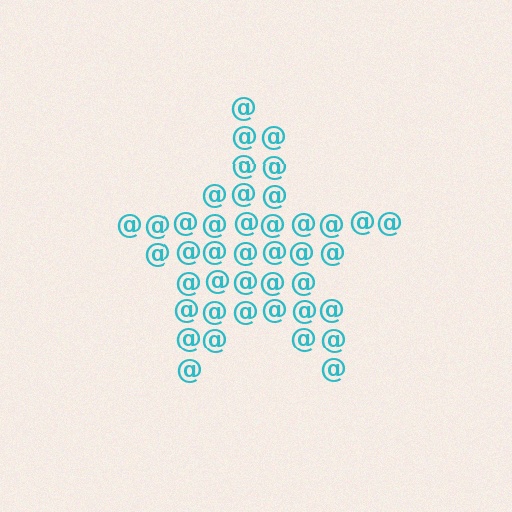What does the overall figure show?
The overall figure shows a star.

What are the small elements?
The small elements are at signs.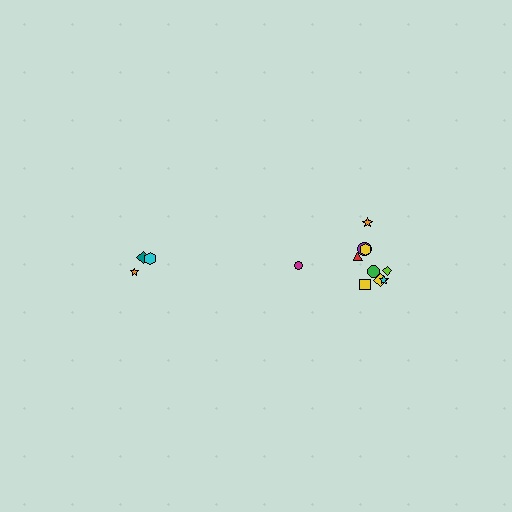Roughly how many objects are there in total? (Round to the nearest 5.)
Roughly 15 objects in total.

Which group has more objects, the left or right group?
The right group.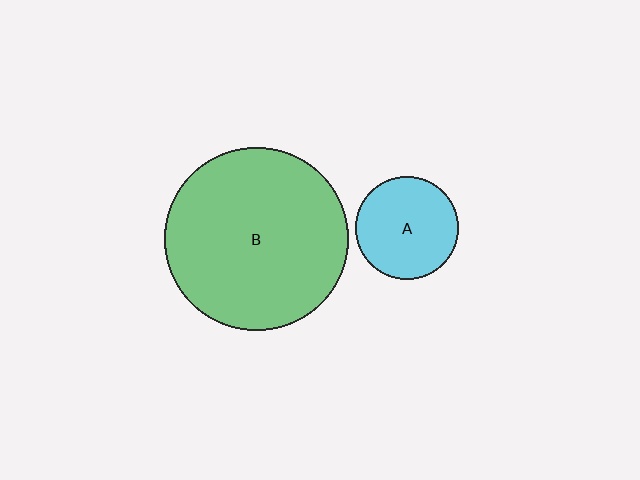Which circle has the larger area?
Circle B (green).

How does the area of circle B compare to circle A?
Approximately 3.2 times.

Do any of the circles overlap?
No, none of the circles overlap.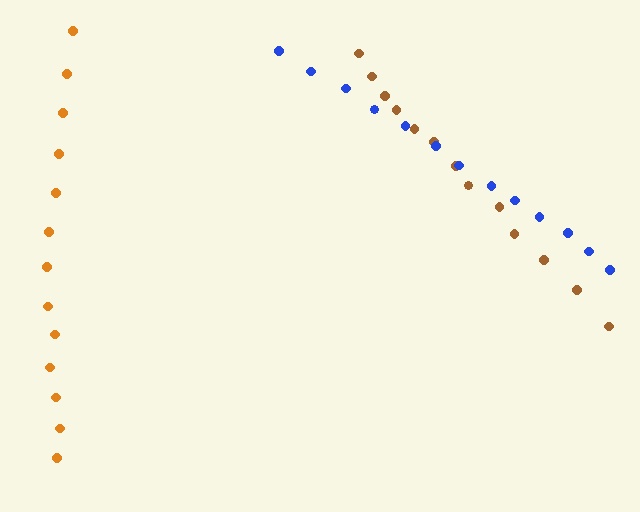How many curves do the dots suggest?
There are 3 distinct paths.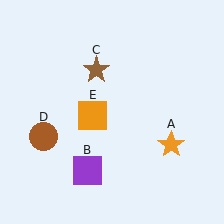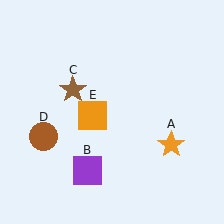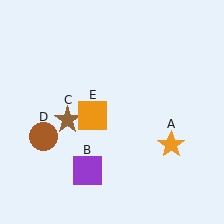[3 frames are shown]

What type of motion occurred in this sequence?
The brown star (object C) rotated counterclockwise around the center of the scene.